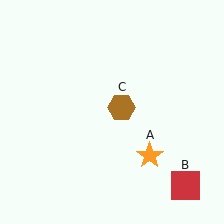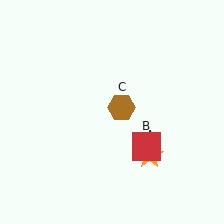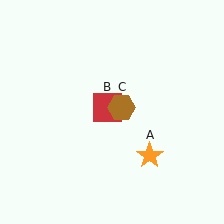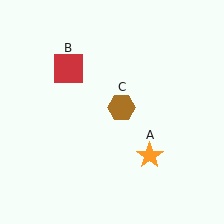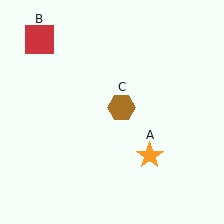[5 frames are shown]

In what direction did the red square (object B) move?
The red square (object B) moved up and to the left.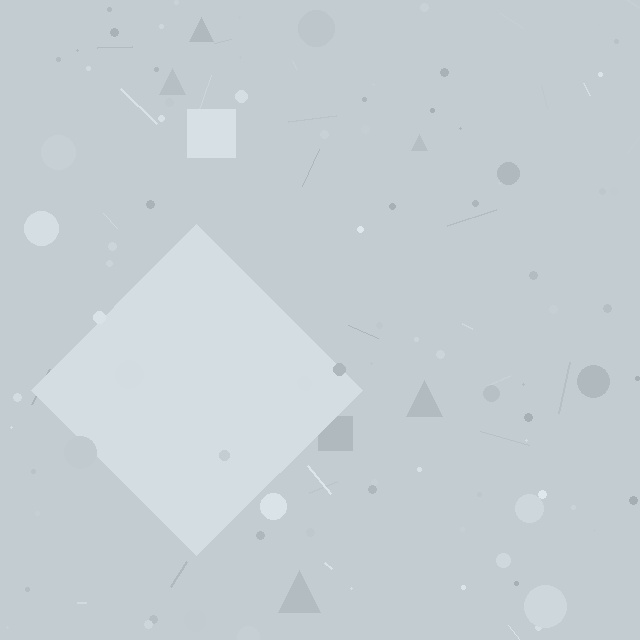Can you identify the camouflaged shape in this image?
The camouflaged shape is a diamond.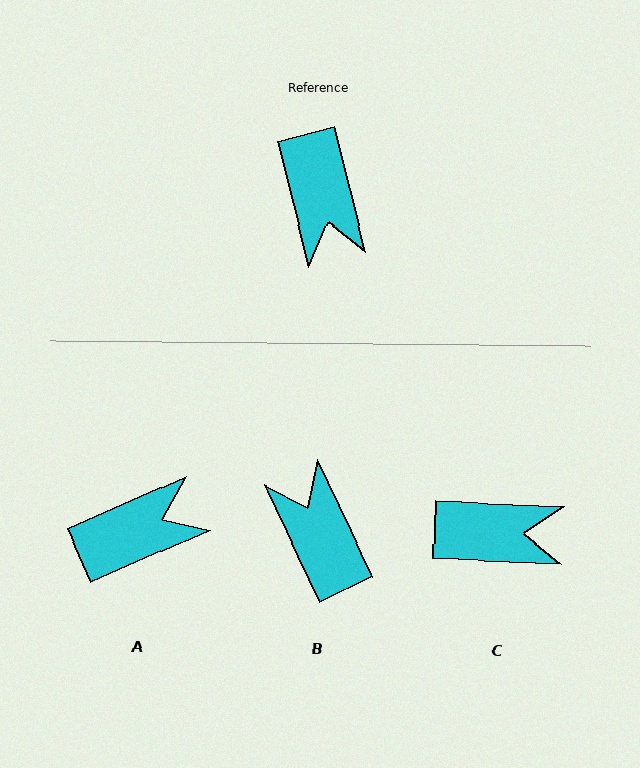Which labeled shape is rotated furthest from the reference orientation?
B, about 169 degrees away.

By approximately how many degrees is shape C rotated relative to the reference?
Approximately 74 degrees counter-clockwise.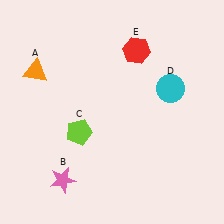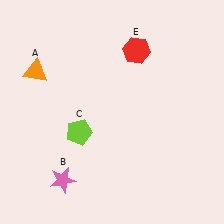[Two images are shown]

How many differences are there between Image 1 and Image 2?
There is 1 difference between the two images.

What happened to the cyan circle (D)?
The cyan circle (D) was removed in Image 2. It was in the top-right area of Image 1.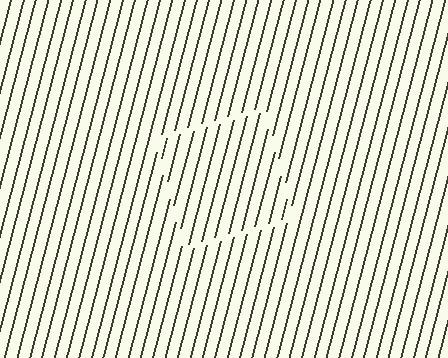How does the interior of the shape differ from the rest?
The interior of the shape contains the same grating, shifted by half a period — the contour is defined by the phase discontinuity where line-ends from the inner and outer gratings abut.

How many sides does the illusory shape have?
4 sides — the line-ends trace a square.